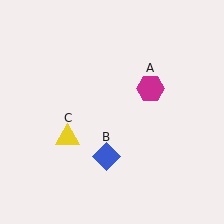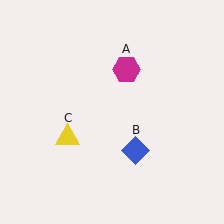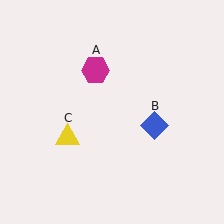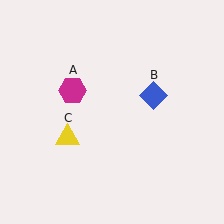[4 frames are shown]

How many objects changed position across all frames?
2 objects changed position: magenta hexagon (object A), blue diamond (object B).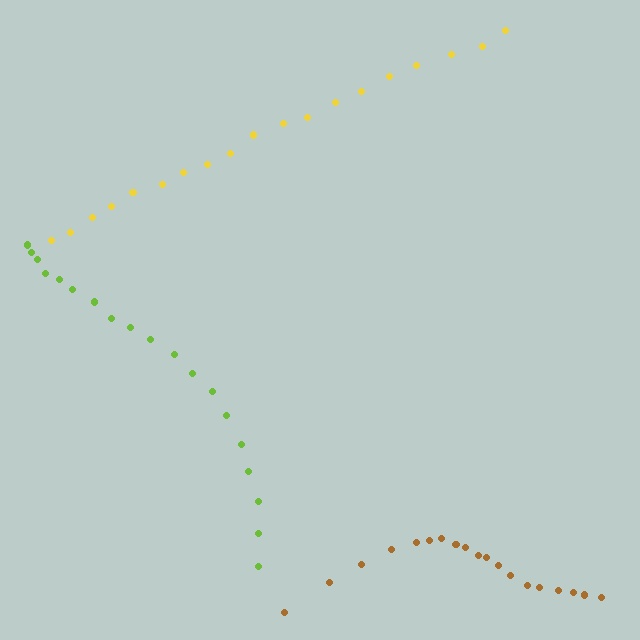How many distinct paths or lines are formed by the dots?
There are 3 distinct paths.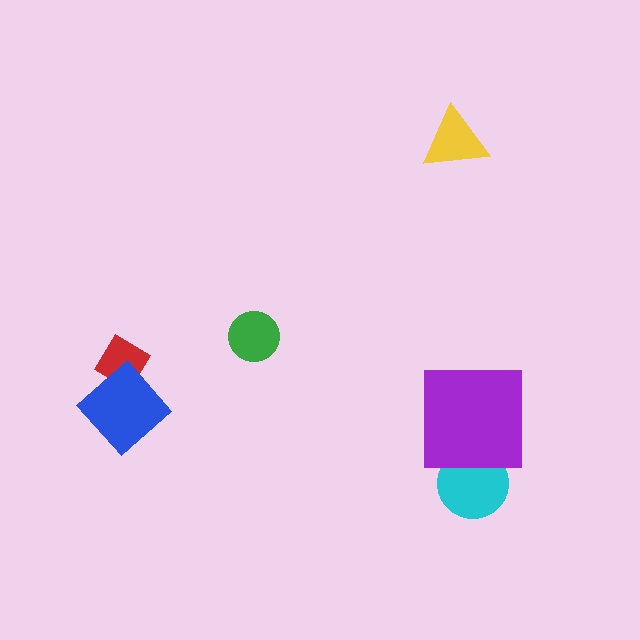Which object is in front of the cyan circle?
The purple square is in front of the cyan circle.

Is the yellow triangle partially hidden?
No, no other shape covers it.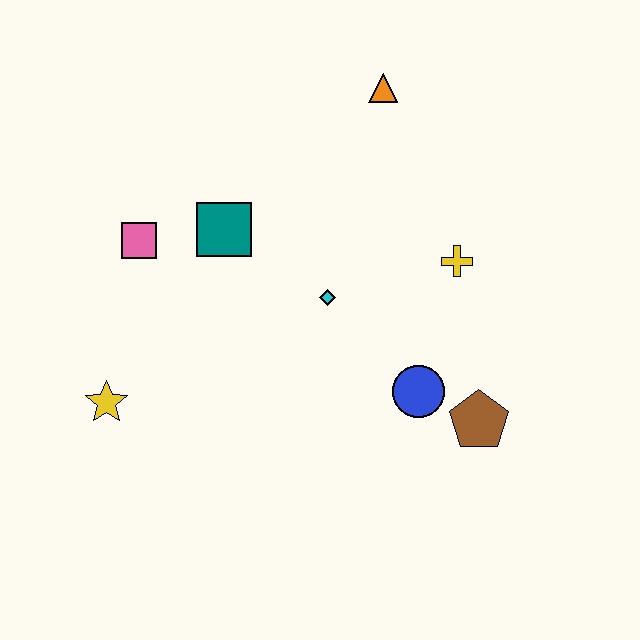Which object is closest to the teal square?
The pink square is closest to the teal square.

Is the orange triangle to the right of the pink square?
Yes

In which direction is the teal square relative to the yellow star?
The teal square is above the yellow star.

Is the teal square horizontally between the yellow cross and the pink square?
Yes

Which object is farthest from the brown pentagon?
The pink square is farthest from the brown pentagon.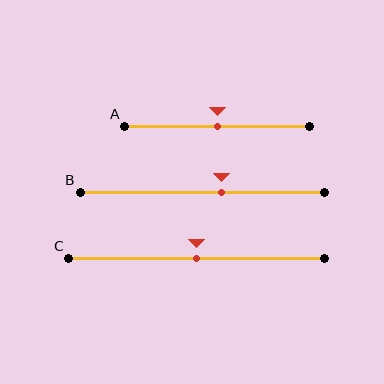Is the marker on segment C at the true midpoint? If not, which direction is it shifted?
Yes, the marker on segment C is at the true midpoint.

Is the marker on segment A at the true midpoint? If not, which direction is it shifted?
Yes, the marker on segment A is at the true midpoint.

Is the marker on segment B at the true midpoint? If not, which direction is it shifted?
No, the marker on segment B is shifted to the right by about 8% of the segment length.